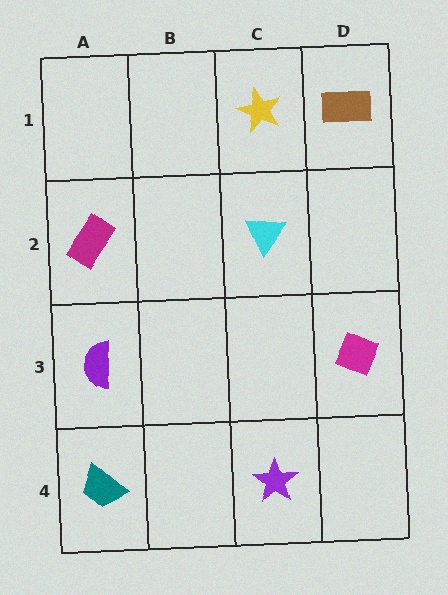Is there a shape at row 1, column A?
No, that cell is empty.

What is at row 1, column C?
A yellow star.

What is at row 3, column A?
A purple semicircle.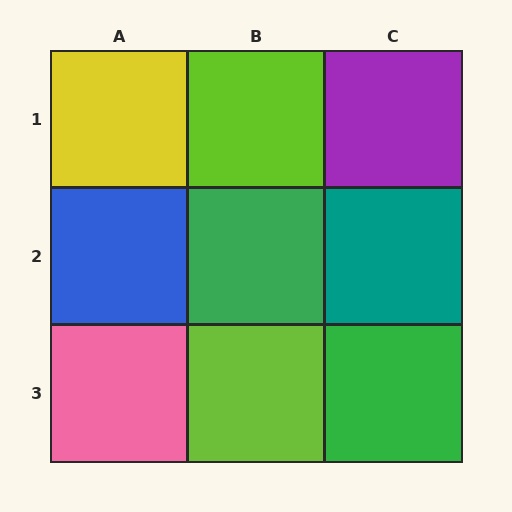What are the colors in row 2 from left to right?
Blue, green, teal.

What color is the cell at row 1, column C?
Purple.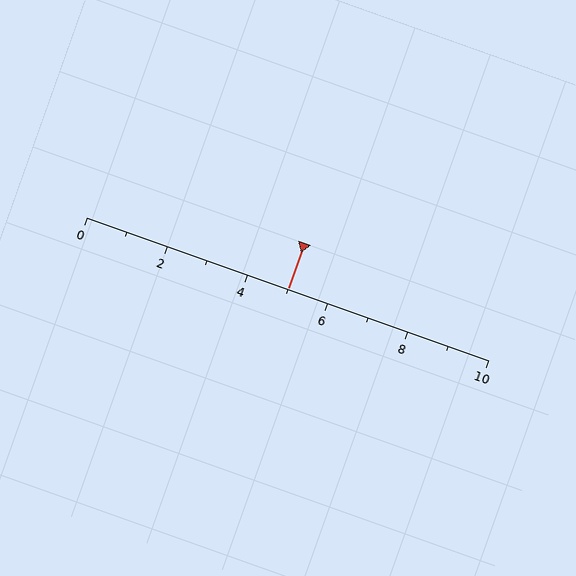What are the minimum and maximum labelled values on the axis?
The axis runs from 0 to 10.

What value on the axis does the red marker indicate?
The marker indicates approximately 5.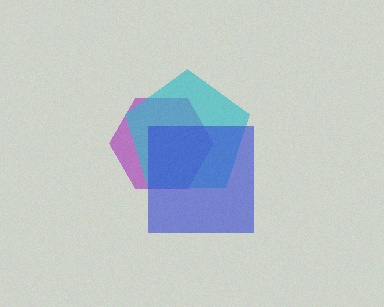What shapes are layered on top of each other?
The layered shapes are: a purple hexagon, a cyan pentagon, a blue square.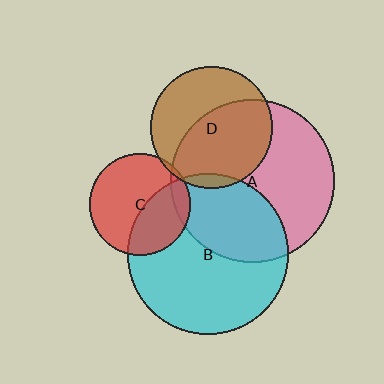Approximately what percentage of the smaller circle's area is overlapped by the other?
Approximately 5%.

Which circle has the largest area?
Circle A (pink).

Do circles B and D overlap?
Yes.